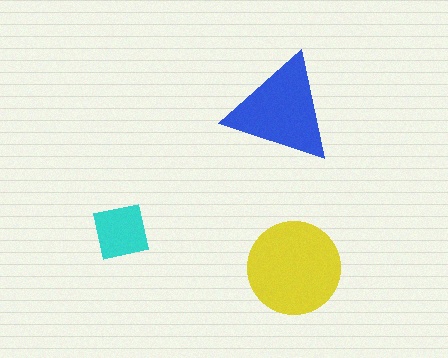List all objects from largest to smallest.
The yellow circle, the blue triangle, the cyan square.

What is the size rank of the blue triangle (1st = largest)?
2nd.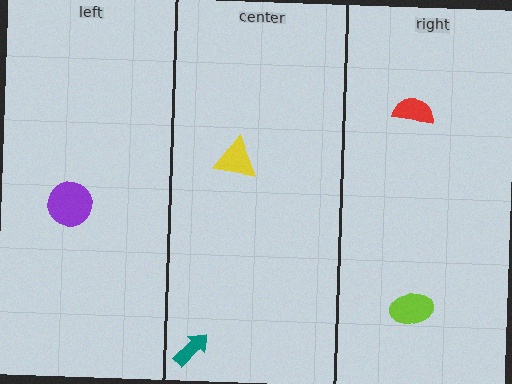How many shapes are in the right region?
2.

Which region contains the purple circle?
The left region.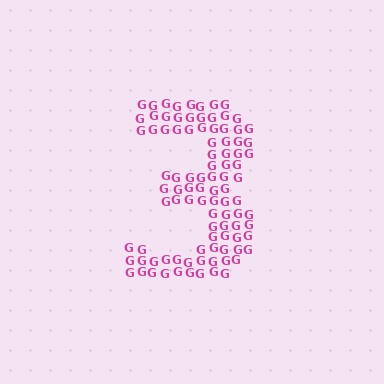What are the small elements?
The small elements are letter G's.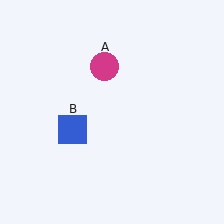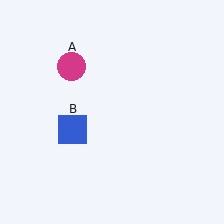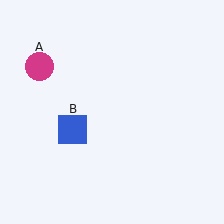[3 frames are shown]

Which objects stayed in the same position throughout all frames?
Blue square (object B) remained stationary.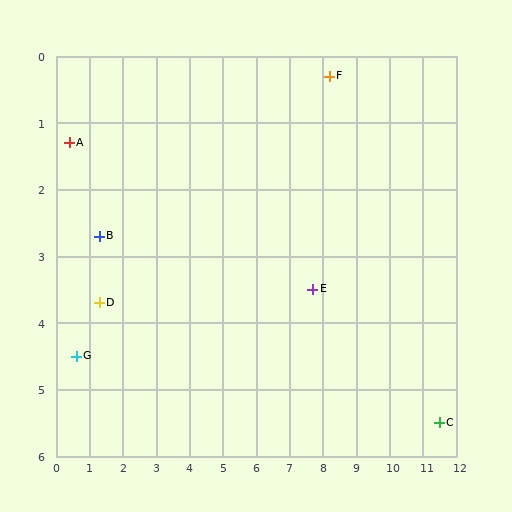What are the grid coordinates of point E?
Point E is at approximately (7.7, 3.5).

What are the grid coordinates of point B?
Point B is at approximately (1.3, 2.7).